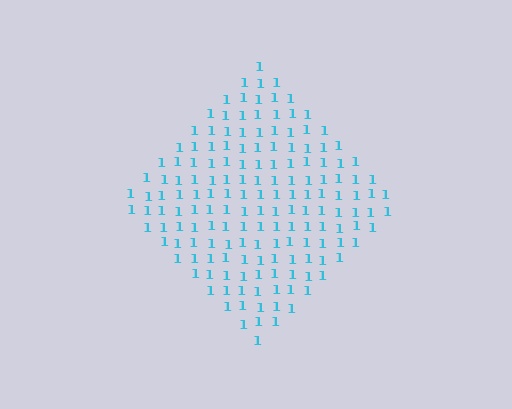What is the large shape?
The large shape is a diamond.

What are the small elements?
The small elements are digit 1's.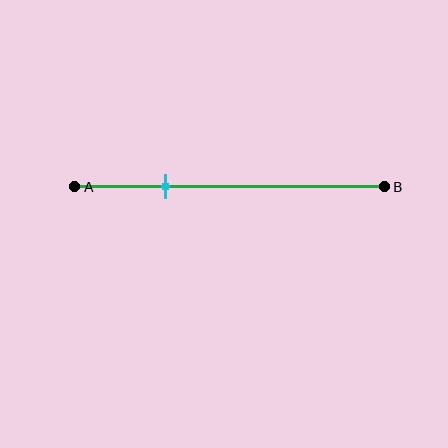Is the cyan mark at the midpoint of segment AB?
No, the mark is at about 30% from A, not at the 50% midpoint.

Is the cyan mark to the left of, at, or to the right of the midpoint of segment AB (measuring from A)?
The cyan mark is to the left of the midpoint of segment AB.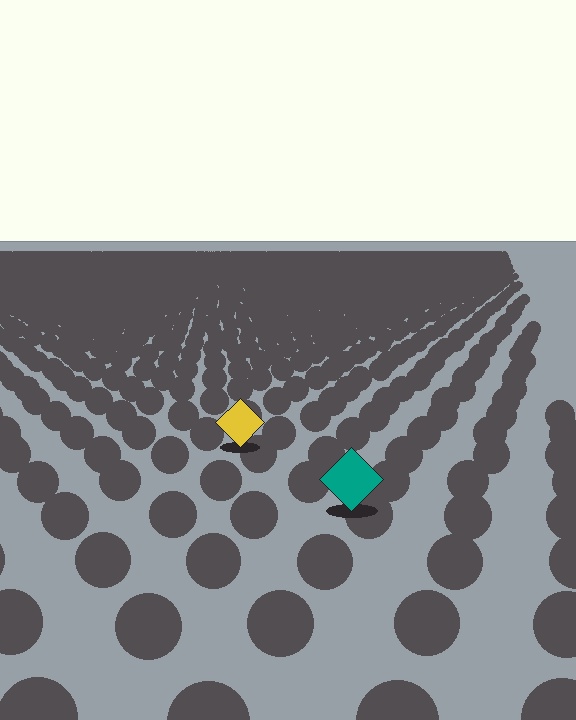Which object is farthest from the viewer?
The yellow diamond is farthest from the viewer. It appears smaller and the ground texture around it is denser.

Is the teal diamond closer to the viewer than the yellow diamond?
Yes. The teal diamond is closer — you can tell from the texture gradient: the ground texture is coarser near it.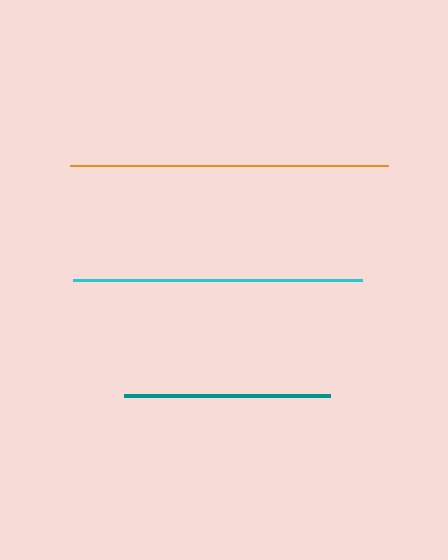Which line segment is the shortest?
The teal line is the shortest at approximately 206 pixels.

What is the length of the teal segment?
The teal segment is approximately 206 pixels long.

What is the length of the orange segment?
The orange segment is approximately 318 pixels long.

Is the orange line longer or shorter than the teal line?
The orange line is longer than the teal line.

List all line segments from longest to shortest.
From longest to shortest: orange, cyan, teal.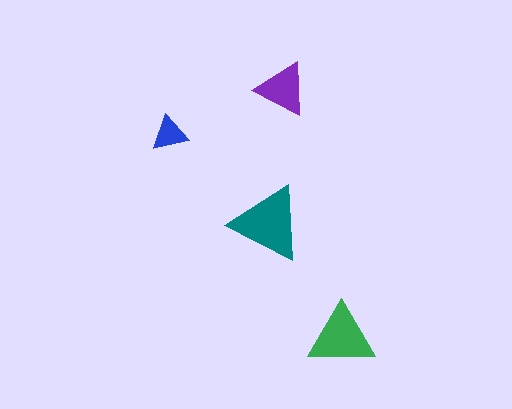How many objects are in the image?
There are 4 objects in the image.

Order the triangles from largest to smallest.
the teal one, the green one, the purple one, the blue one.